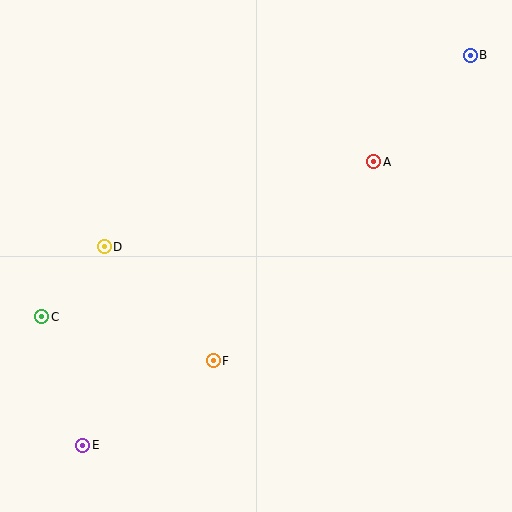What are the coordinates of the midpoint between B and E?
The midpoint between B and E is at (277, 250).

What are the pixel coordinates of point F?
Point F is at (213, 361).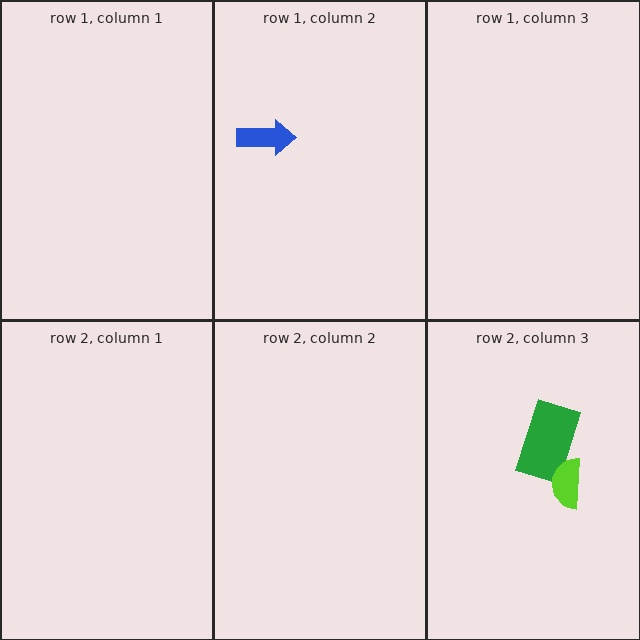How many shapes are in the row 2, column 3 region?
2.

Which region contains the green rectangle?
The row 2, column 3 region.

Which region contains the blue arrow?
The row 1, column 2 region.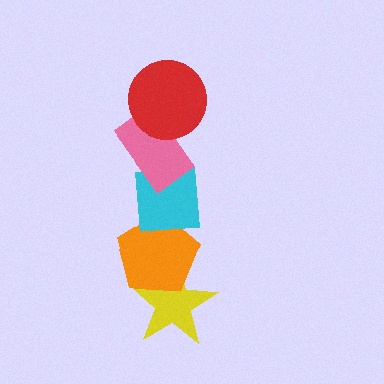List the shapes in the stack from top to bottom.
From top to bottom: the red circle, the pink rectangle, the cyan square, the orange pentagon, the yellow star.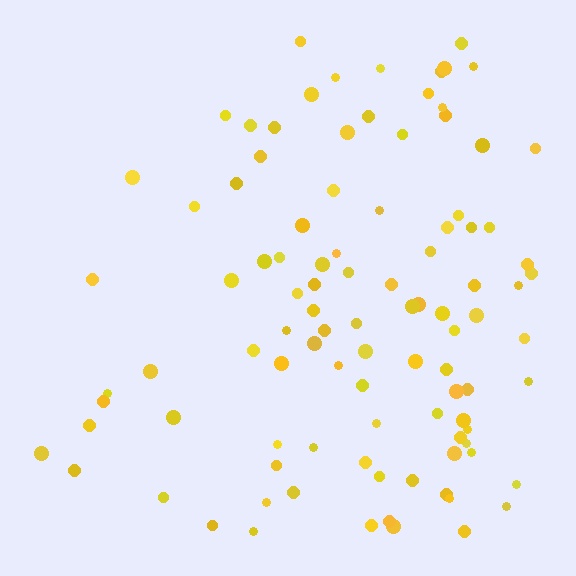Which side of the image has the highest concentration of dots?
The right.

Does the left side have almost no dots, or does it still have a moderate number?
Still a moderate number, just noticeably fewer than the right.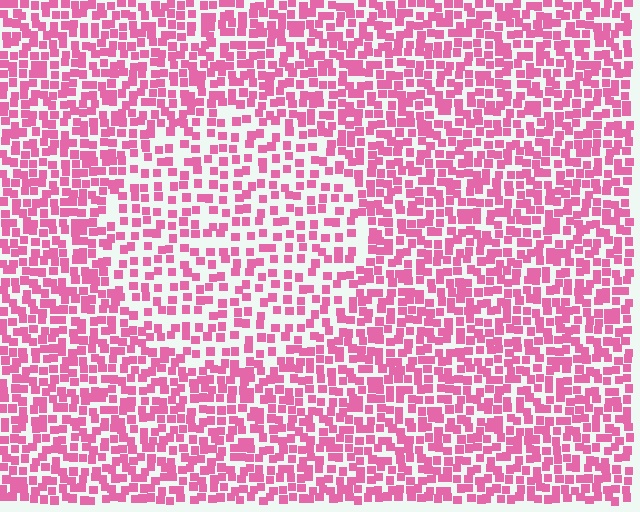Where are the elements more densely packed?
The elements are more densely packed outside the circle boundary.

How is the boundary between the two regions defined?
The boundary is defined by a change in element density (approximately 1.7x ratio). All elements are the same color, size, and shape.